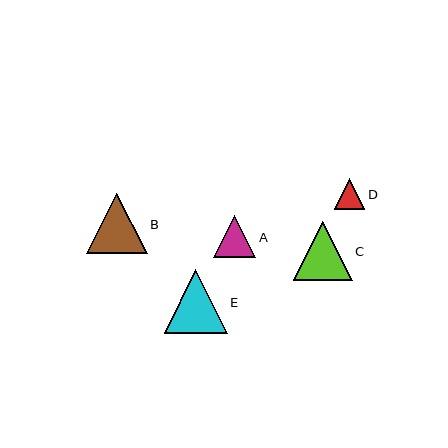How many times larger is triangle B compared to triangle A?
Triangle B is approximately 1.4 times the size of triangle A.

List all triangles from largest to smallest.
From largest to smallest: E, B, C, A, D.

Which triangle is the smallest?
Triangle D is the smallest with a size of approximately 31 pixels.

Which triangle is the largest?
Triangle E is the largest with a size of approximately 63 pixels.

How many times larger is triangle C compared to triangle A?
Triangle C is approximately 1.4 times the size of triangle A.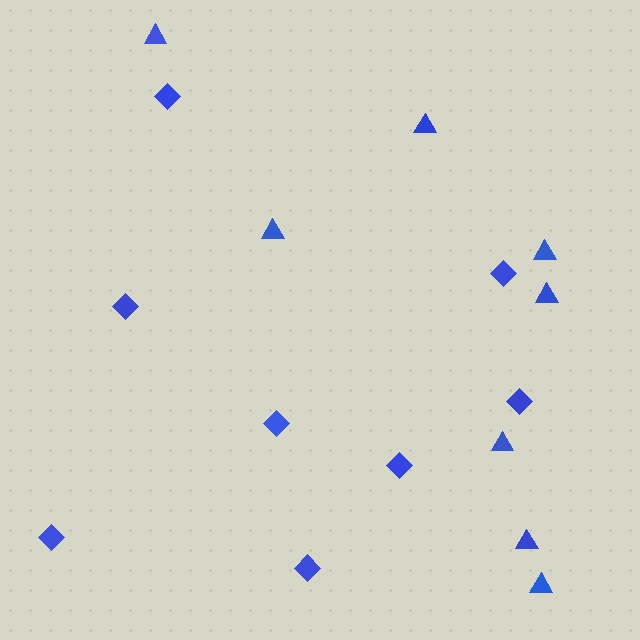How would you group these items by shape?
There are 2 groups: one group of diamonds (8) and one group of triangles (8).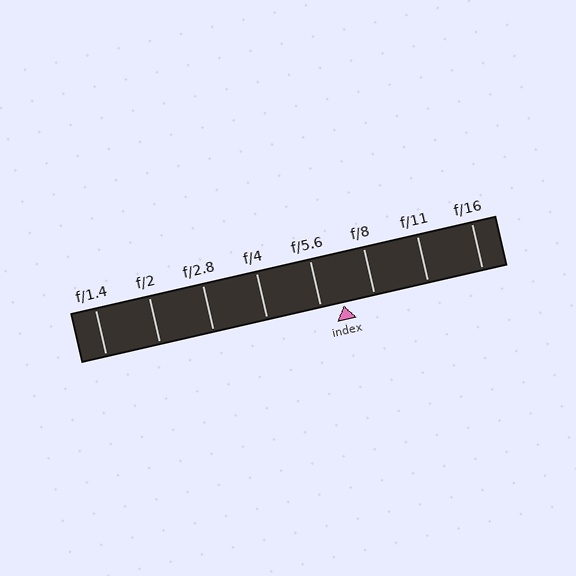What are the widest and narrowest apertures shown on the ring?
The widest aperture shown is f/1.4 and the narrowest is f/16.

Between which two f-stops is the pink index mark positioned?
The index mark is between f/5.6 and f/8.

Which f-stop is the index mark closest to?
The index mark is closest to f/5.6.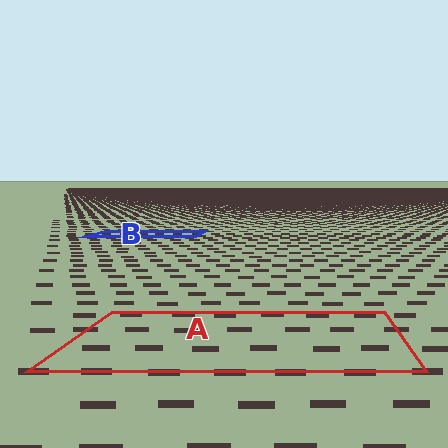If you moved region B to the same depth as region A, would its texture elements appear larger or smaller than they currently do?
They would appear larger. At a closer depth, the same texture elements are projected at a bigger on-screen size.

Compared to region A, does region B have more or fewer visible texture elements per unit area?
Region B has more texture elements per unit area — they are packed more densely because it is farther away.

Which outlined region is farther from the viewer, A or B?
Region B is farther from the viewer — the texture elements inside it appear smaller and more densely packed.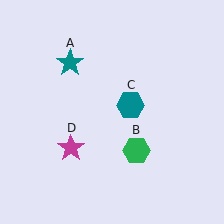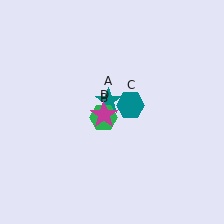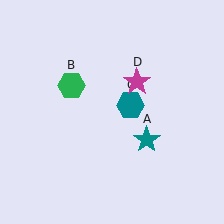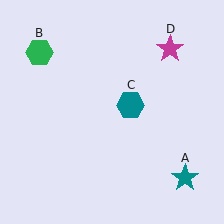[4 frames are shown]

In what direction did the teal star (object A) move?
The teal star (object A) moved down and to the right.